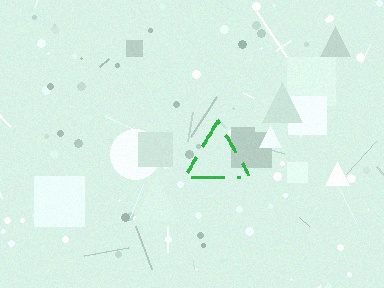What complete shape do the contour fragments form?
The contour fragments form a triangle.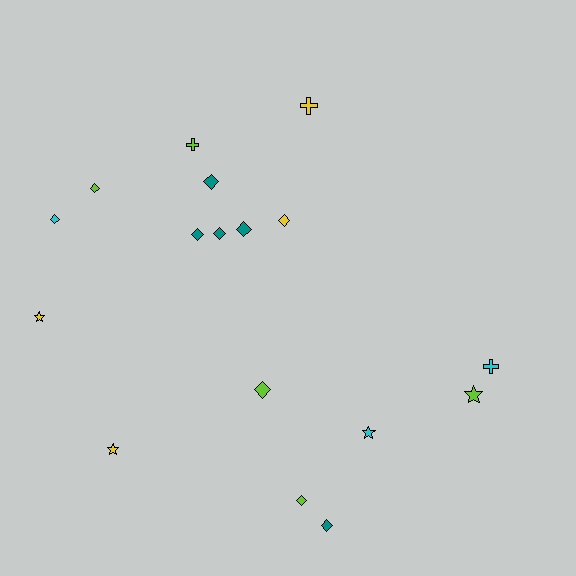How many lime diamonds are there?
There are 3 lime diamonds.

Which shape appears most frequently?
Diamond, with 10 objects.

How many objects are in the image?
There are 17 objects.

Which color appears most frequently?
Teal, with 5 objects.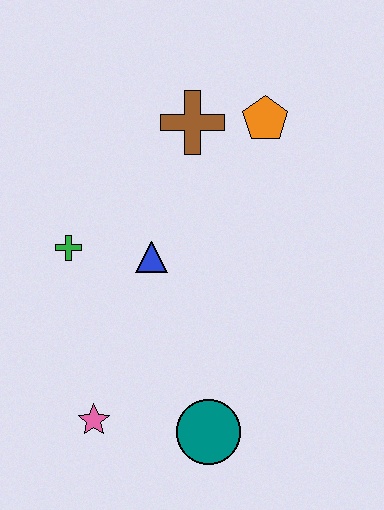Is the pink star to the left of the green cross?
No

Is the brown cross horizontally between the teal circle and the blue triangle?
Yes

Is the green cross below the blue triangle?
No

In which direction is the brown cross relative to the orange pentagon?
The brown cross is to the left of the orange pentagon.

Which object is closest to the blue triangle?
The green cross is closest to the blue triangle.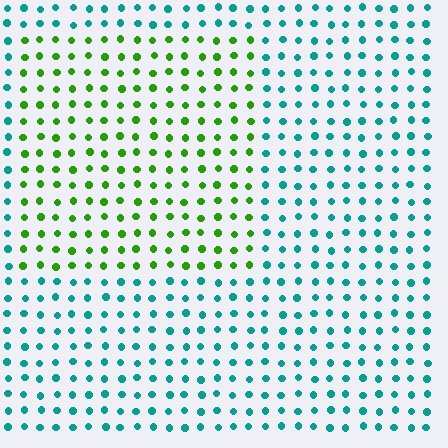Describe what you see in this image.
The image is filled with small teal elements in a uniform arrangement. A rectangle-shaped region is visible where the elements are tinted to a slightly different hue, forming a subtle color boundary.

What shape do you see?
I see a rectangle.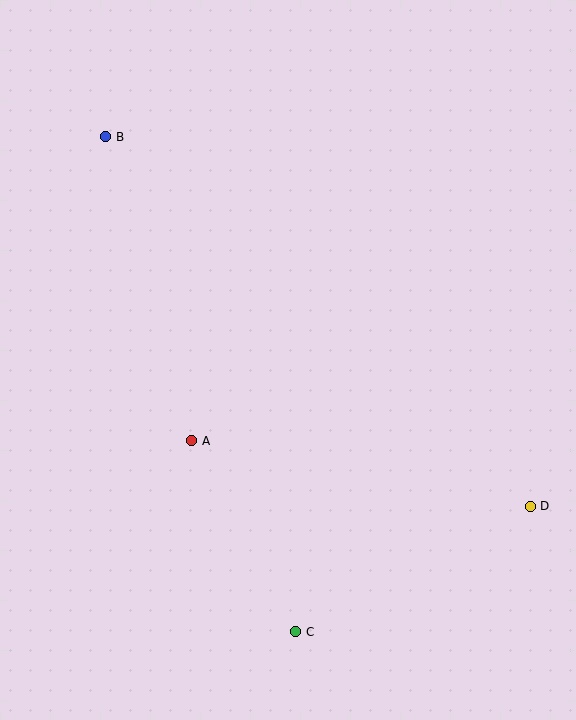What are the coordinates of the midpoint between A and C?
The midpoint between A and C is at (244, 536).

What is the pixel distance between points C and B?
The distance between C and B is 530 pixels.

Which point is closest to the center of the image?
Point A at (192, 441) is closest to the center.